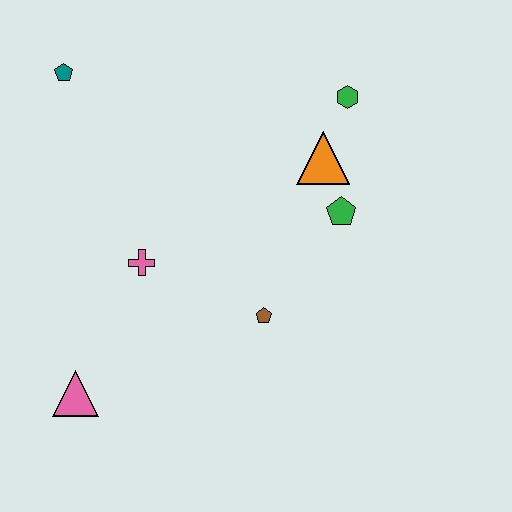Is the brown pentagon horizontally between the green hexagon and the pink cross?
Yes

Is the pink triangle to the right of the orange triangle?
No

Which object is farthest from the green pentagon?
The pink triangle is farthest from the green pentagon.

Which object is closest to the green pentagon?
The orange triangle is closest to the green pentagon.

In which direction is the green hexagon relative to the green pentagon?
The green hexagon is above the green pentagon.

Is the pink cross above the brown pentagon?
Yes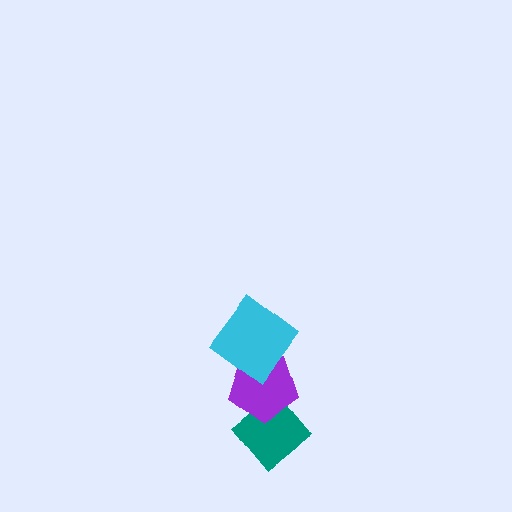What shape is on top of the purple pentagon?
The cyan diamond is on top of the purple pentagon.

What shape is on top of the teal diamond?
The purple pentagon is on top of the teal diamond.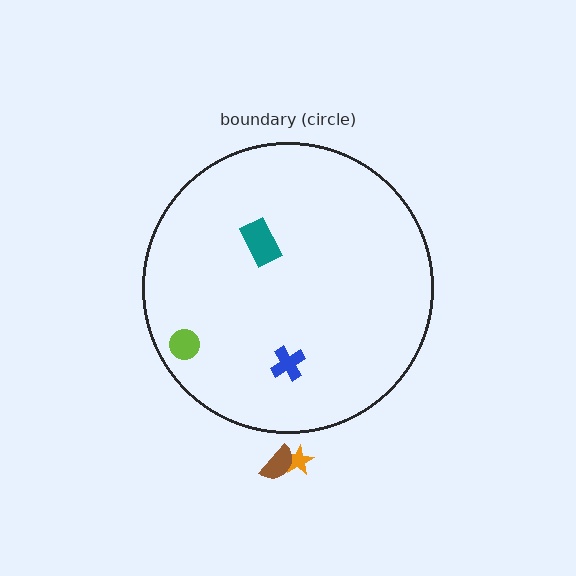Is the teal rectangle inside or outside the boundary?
Inside.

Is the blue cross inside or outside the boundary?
Inside.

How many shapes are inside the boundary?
3 inside, 2 outside.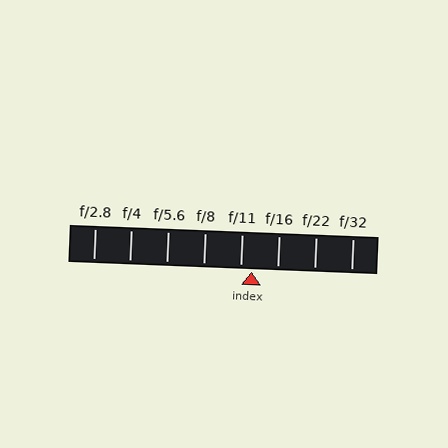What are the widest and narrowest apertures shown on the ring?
The widest aperture shown is f/2.8 and the narrowest is f/32.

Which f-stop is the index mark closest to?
The index mark is closest to f/11.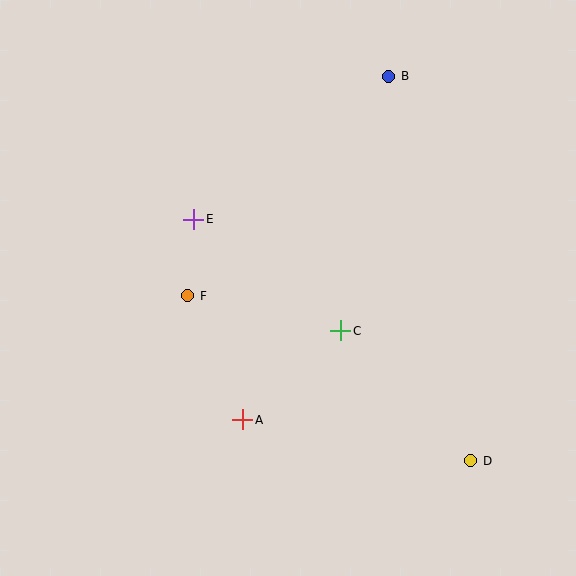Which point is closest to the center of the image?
Point C at (341, 331) is closest to the center.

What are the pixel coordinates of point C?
Point C is at (341, 331).